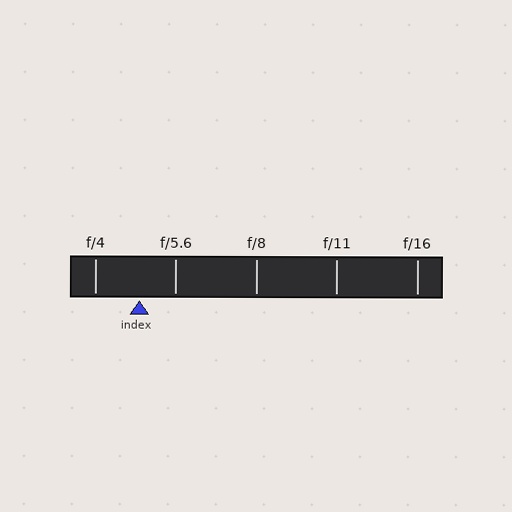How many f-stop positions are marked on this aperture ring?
There are 5 f-stop positions marked.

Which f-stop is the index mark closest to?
The index mark is closest to f/5.6.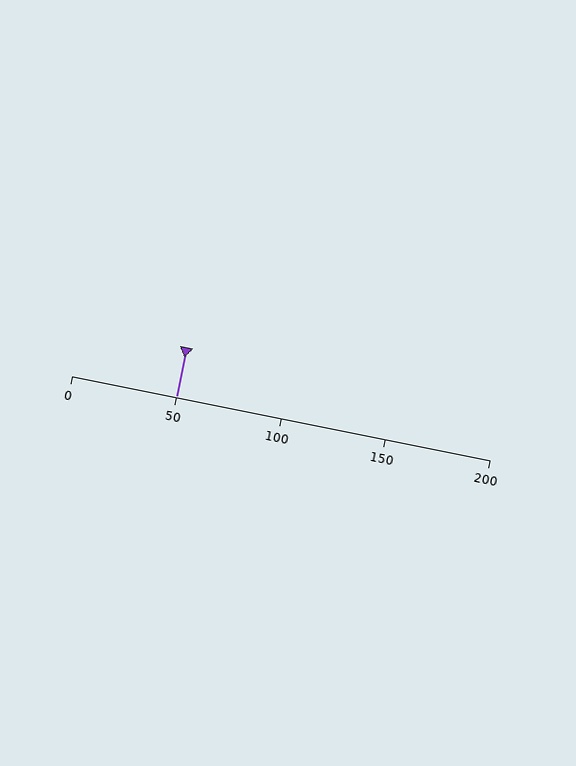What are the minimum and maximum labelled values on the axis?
The axis runs from 0 to 200.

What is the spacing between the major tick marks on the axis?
The major ticks are spaced 50 apart.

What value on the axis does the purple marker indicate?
The marker indicates approximately 50.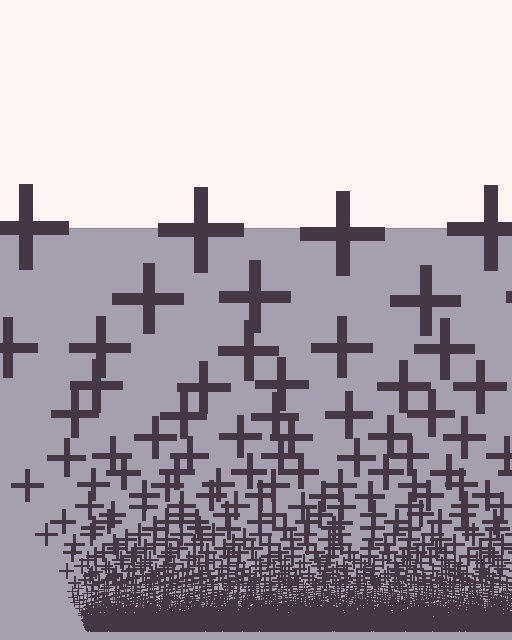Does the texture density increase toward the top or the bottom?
Density increases toward the bottom.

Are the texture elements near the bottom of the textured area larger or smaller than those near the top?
Smaller. The gradient is inverted — elements near the bottom are smaller and denser.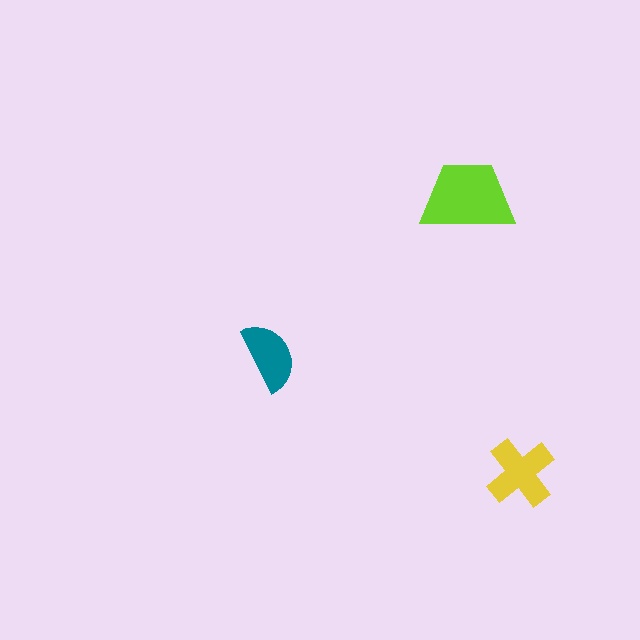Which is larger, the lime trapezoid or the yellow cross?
The lime trapezoid.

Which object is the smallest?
The teal semicircle.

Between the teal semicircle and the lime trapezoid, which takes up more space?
The lime trapezoid.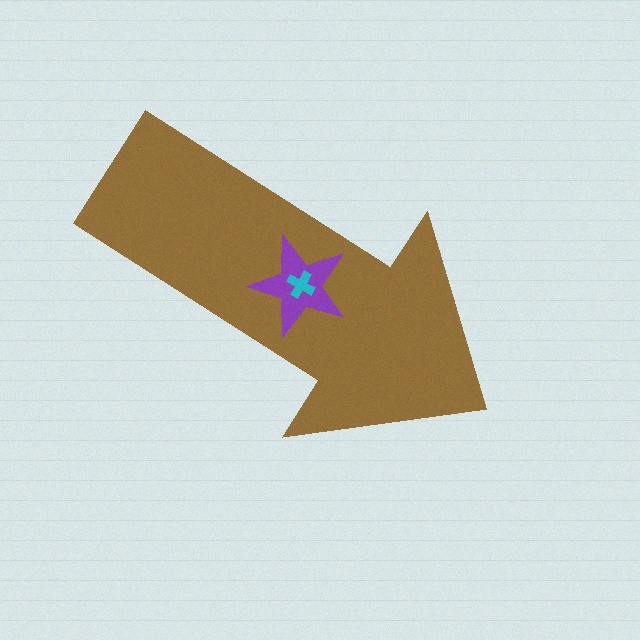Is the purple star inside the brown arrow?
Yes.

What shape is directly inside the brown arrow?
The purple star.